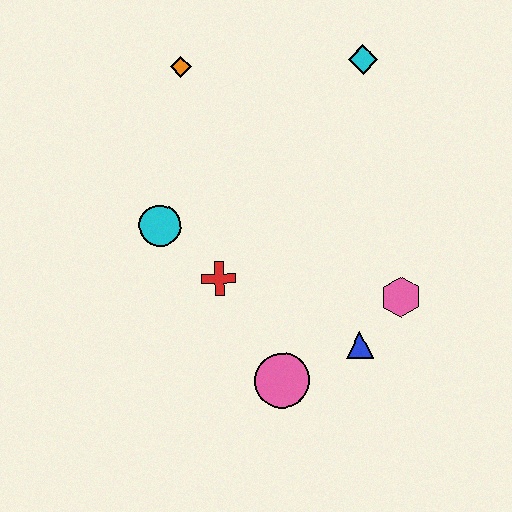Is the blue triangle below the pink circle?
No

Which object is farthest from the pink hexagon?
The orange diamond is farthest from the pink hexagon.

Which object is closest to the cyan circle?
The red cross is closest to the cyan circle.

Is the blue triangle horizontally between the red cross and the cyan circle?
No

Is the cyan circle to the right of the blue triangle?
No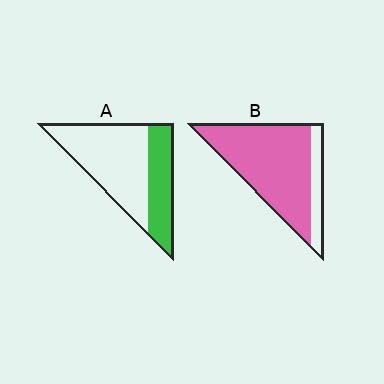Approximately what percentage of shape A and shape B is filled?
A is approximately 35% and B is approximately 80%.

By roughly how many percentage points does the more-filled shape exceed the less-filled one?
By roughly 50 percentage points (B over A).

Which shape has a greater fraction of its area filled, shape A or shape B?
Shape B.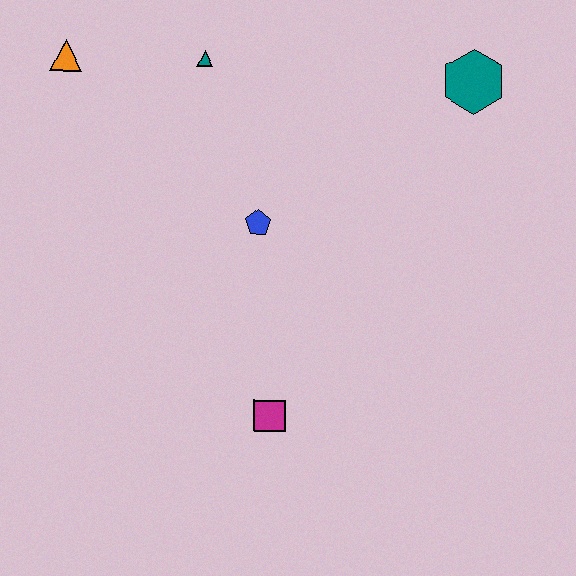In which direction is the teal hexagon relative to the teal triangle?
The teal hexagon is to the right of the teal triangle.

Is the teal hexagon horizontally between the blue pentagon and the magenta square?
No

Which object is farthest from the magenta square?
The orange triangle is farthest from the magenta square.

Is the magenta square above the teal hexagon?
No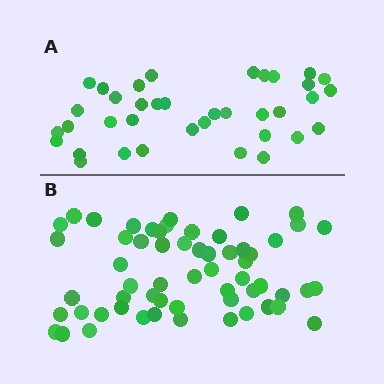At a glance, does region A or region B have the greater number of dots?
Region B (the bottom region) has more dots.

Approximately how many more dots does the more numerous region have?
Region B has approximately 20 more dots than region A.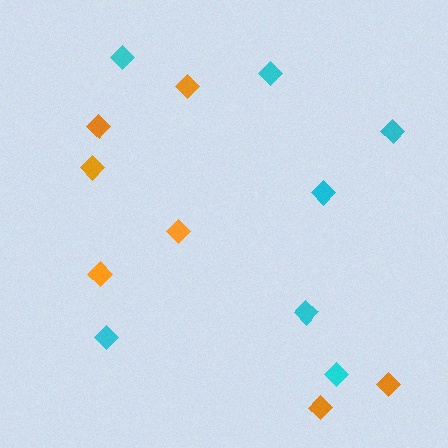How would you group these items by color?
There are 2 groups: one group of cyan diamonds (7) and one group of orange diamonds (7).